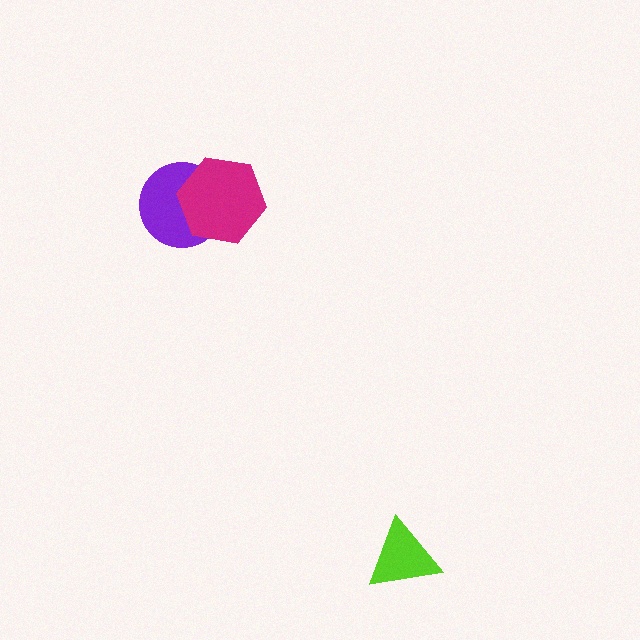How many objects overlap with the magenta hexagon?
1 object overlaps with the magenta hexagon.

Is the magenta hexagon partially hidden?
No, no other shape covers it.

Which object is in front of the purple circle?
The magenta hexagon is in front of the purple circle.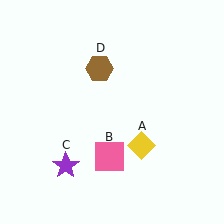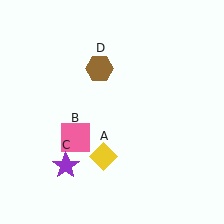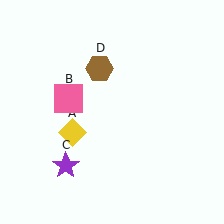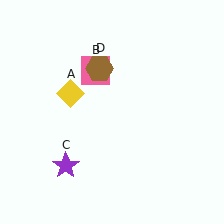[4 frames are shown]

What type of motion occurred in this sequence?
The yellow diamond (object A), pink square (object B) rotated clockwise around the center of the scene.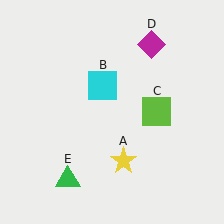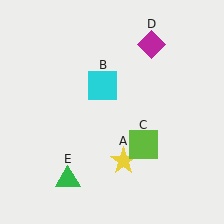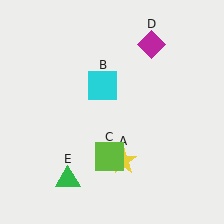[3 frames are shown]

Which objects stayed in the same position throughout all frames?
Yellow star (object A) and cyan square (object B) and magenta diamond (object D) and green triangle (object E) remained stationary.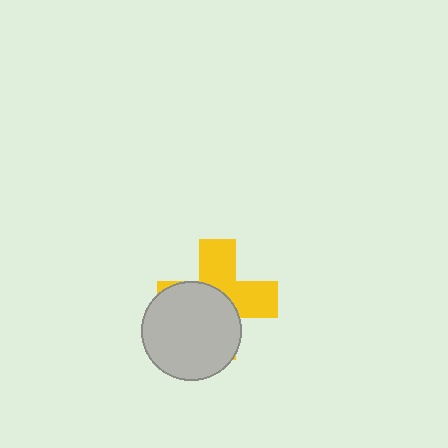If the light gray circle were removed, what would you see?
You would see the complete yellow cross.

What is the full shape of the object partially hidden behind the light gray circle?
The partially hidden object is a yellow cross.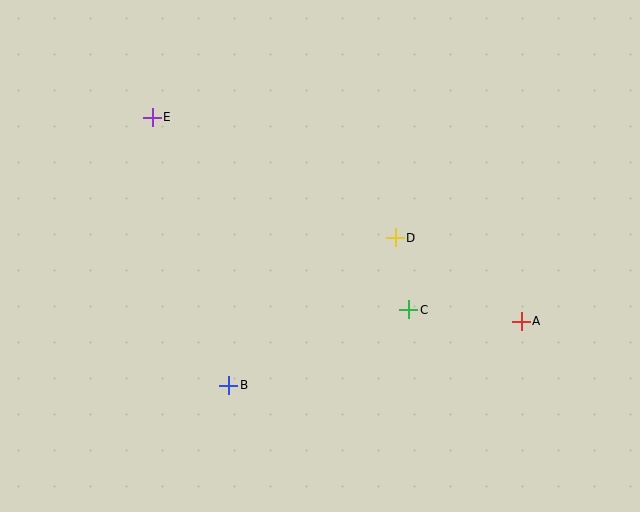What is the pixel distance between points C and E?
The distance between C and E is 321 pixels.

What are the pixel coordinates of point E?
Point E is at (152, 117).